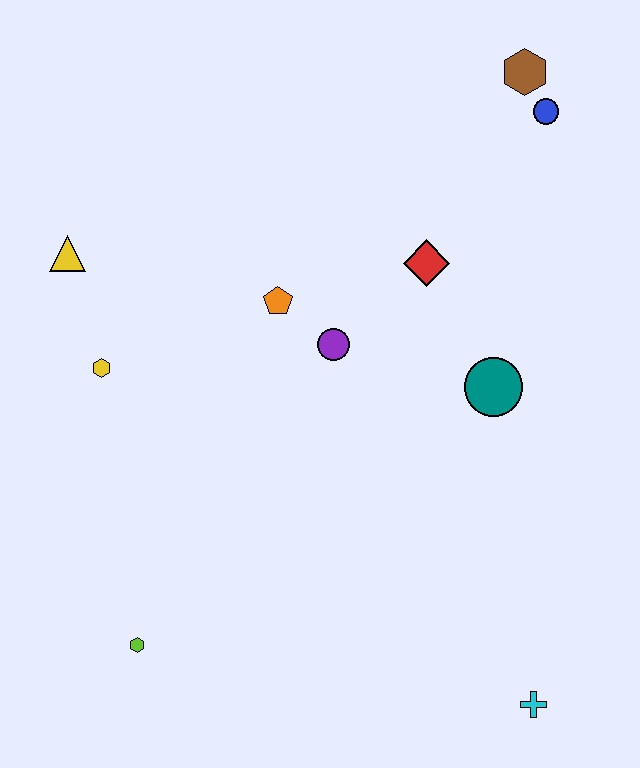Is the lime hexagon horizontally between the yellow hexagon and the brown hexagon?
Yes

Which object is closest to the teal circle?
The red diamond is closest to the teal circle.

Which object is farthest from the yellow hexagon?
The cyan cross is farthest from the yellow hexagon.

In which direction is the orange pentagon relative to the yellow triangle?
The orange pentagon is to the right of the yellow triangle.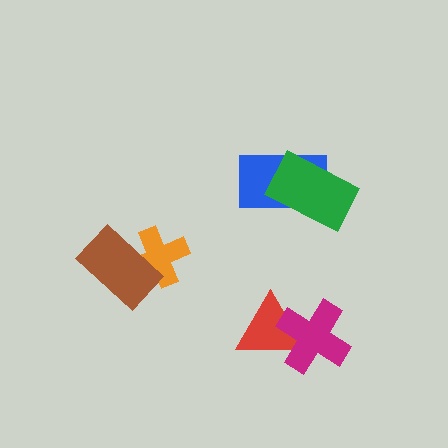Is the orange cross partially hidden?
Yes, it is partially covered by another shape.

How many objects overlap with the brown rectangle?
1 object overlaps with the brown rectangle.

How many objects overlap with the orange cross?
1 object overlaps with the orange cross.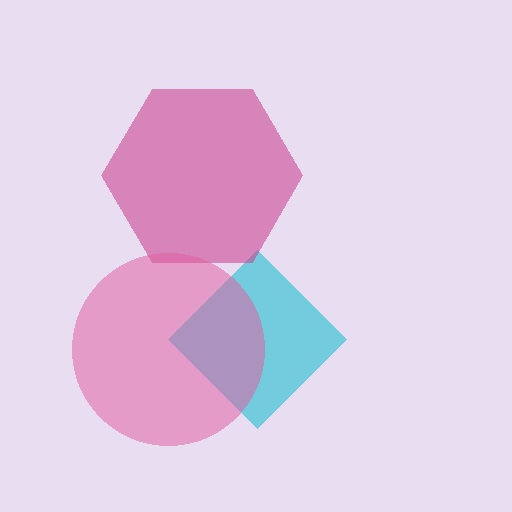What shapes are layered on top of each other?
The layered shapes are: a cyan diamond, a magenta hexagon, a pink circle.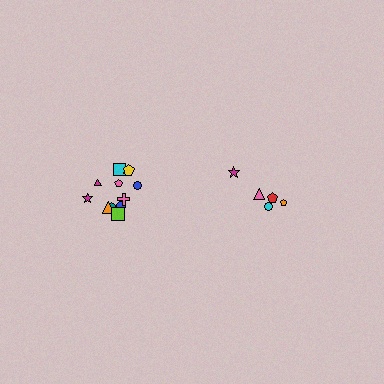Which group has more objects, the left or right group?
The left group.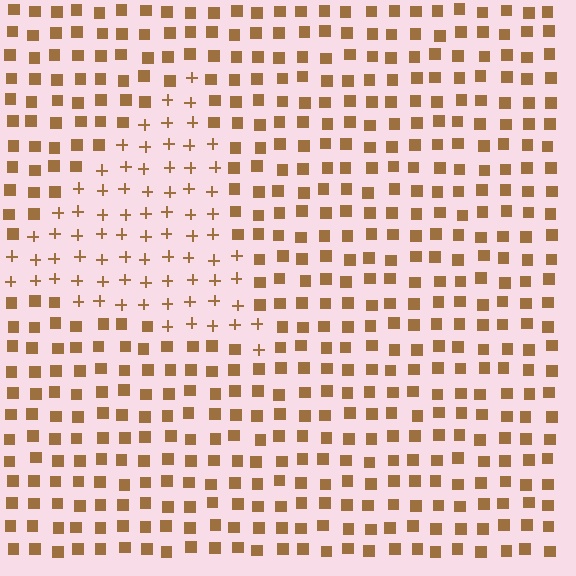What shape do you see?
I see a triangle.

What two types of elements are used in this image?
The image uses plus signs inside the triangle region and squares outside it.